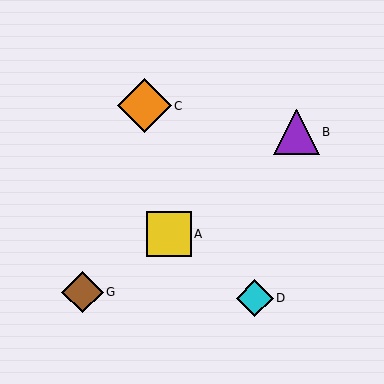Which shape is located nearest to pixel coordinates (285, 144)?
The purple triangle (labeled B) at (297, 132) is nearest to that location.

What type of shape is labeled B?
Shape B is a purple triangle.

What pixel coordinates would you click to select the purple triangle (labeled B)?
Click at (297, 132) to select the purple triangle B.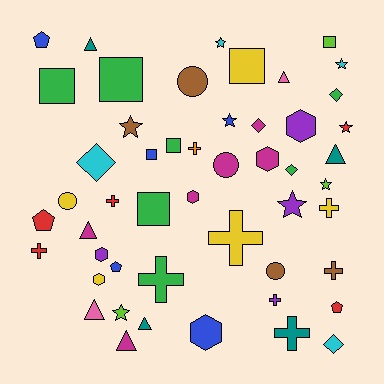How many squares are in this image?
There are 7 squares.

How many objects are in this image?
There are 50 objects.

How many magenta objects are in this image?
There are 6 magenta objects.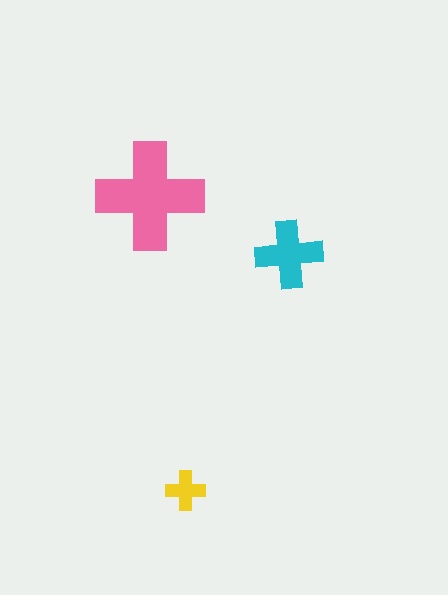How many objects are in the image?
There are 3 objects in the image.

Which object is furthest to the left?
The pink cross is leftmost.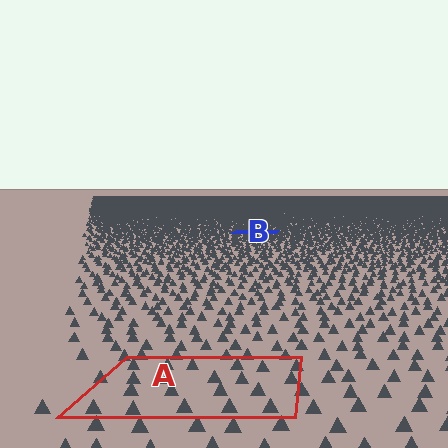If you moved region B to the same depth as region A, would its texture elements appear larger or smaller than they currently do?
They would appear larger. At a closer depth, the same texture elements are projected at a bigger on-screen size.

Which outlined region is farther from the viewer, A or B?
Region B is farther from the viewer — the texture elements inside it appear smaller and more densely packed.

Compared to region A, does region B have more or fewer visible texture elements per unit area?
Region B has more texture elements per unit area — they are packed more densely because it is farther away.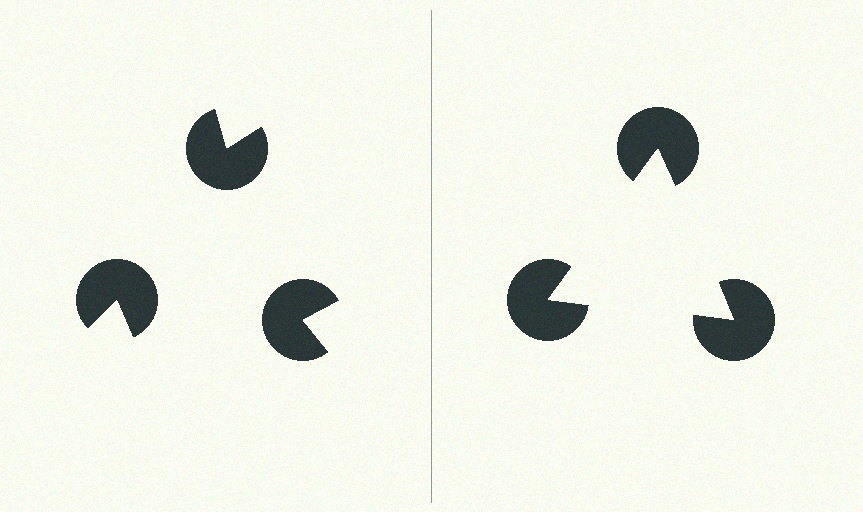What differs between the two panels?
The pac-man discs are positioned identically on both sides; only the wedge orientations differ. On the right they align to a triangle; on the left they are misaligned.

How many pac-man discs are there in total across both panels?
6 — 3 on each side.